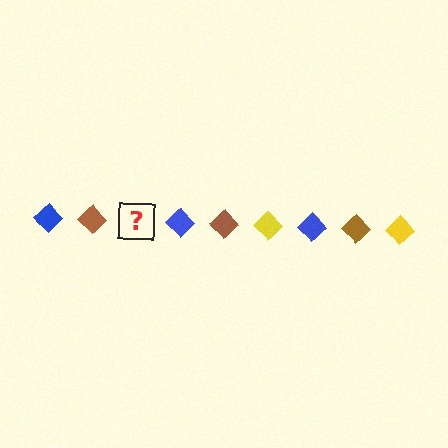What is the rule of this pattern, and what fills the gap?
The rule is that the pattern cycles through blue, brown, yellow diamonds. The gap should be filled with a yellow diamond.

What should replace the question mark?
The question mark should be replaced with a yellow diamond.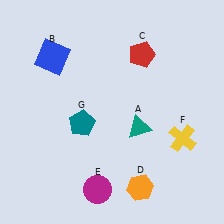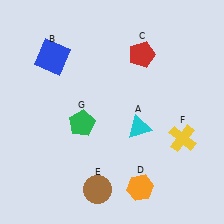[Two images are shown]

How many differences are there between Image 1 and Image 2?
There are 3 differences between the two images.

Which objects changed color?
A changed from teal to cyan. E changed from magenta to brown. G changed from teal to green.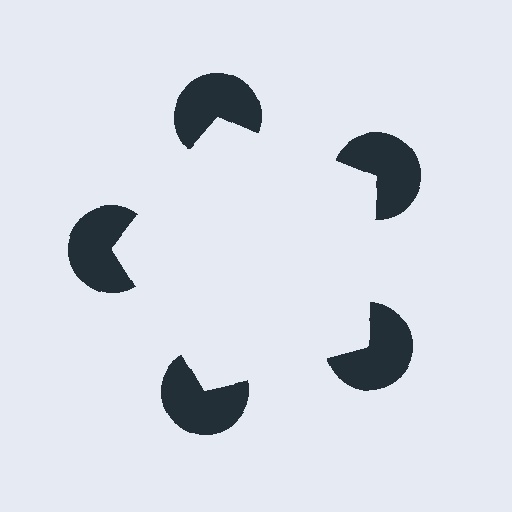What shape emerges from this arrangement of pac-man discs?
An illusory pentagon — its edges are inferred from the aligned wedge cuts in the pac-man discs, not physically drawn.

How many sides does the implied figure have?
5 sides.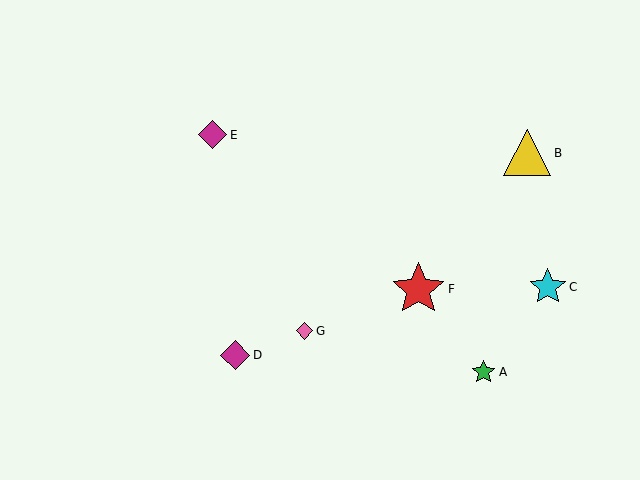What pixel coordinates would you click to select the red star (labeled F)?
Click at (418, 289) to select the red star F.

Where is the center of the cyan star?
The center of the cyan star is at (548, 287).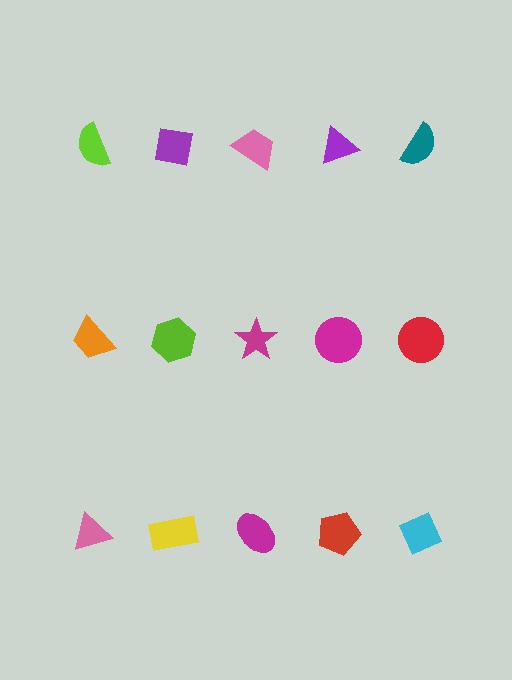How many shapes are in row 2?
5 shapes.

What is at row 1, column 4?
A purple triangle.